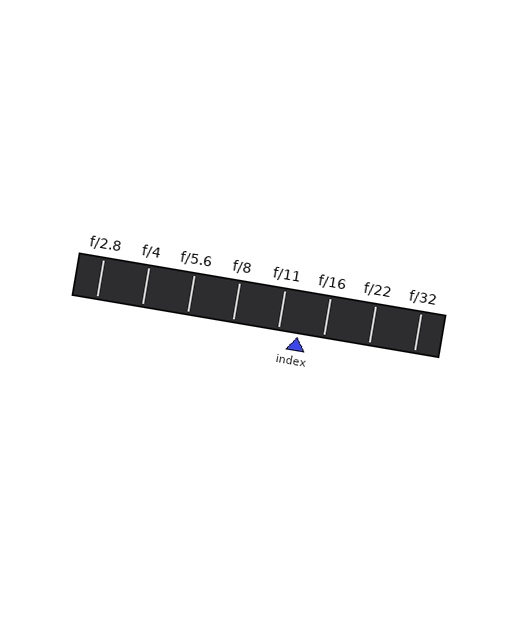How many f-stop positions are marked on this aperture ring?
There are 8 f-stop positions marked.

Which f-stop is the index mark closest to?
The index mark is closest to f/11.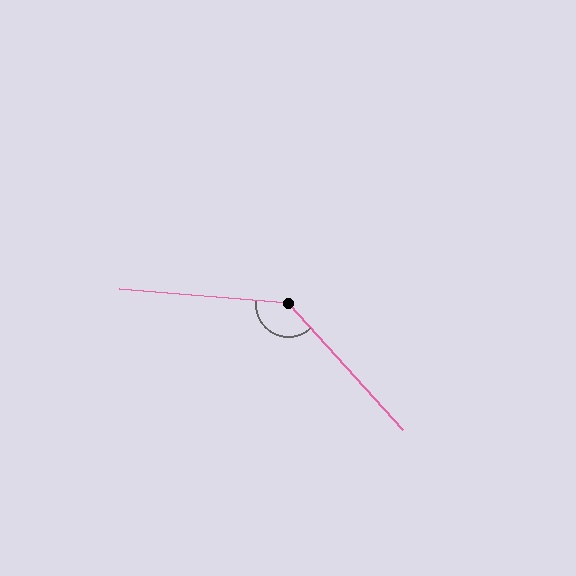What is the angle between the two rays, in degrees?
Approximately 137 degrees.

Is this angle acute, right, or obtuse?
It is obtuse.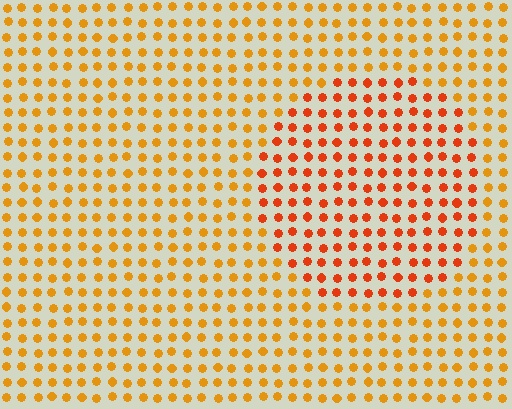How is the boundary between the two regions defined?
The boundary is defined purely by a slight shift in hue (about 26 degrees). Spacing, size, and orientation are identical on both sides.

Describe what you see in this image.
The image is filled with small orange elements in a uniform arrangement. A circle-shaped region is visible where the elements are tinted to a slightly different hue, forming a subtle color boundary.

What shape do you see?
I see a circle.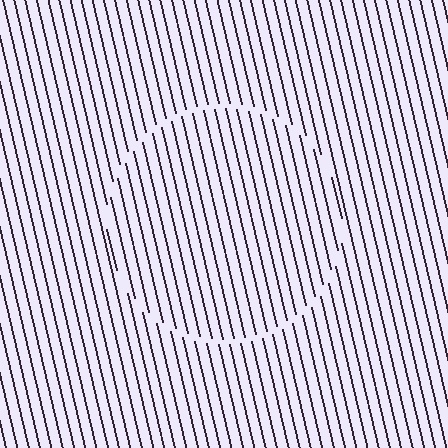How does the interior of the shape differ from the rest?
The interior of the shape contains the same grating, shifted by half a period — the contour is defined by the phase discontinuity where line-ends from the inner and outer gratings abut.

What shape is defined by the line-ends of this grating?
An illusory circle. The interior of the shape contains the same grating, shifted by half a period — the contour is defined by the phase discontinuity where line-ends from the inner and outer gratings abut.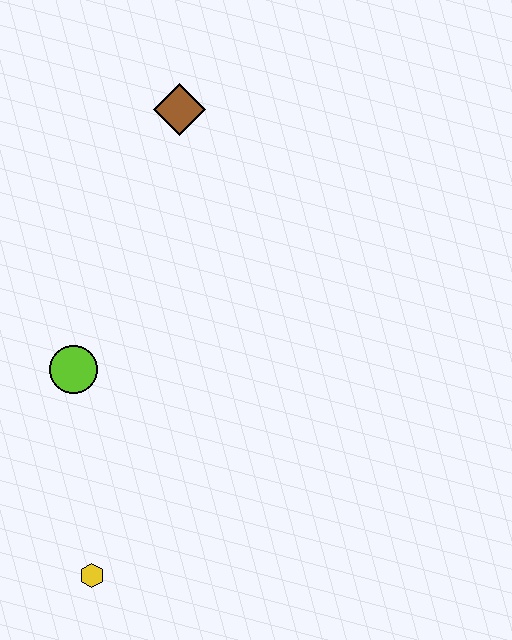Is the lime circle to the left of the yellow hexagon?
Yes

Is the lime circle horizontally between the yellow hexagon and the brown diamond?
No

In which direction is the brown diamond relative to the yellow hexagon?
The brown diamond is above the yellow hexagon.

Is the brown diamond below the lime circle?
No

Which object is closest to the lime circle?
The yellow hexagon is closest to the lime circle.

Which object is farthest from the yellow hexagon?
The brown diamond is farthest from the yellow hexagon.